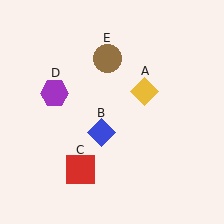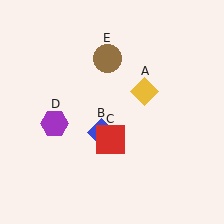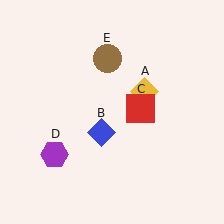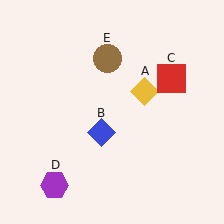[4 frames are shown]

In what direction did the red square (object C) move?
The red square (object C) moved up and to the right.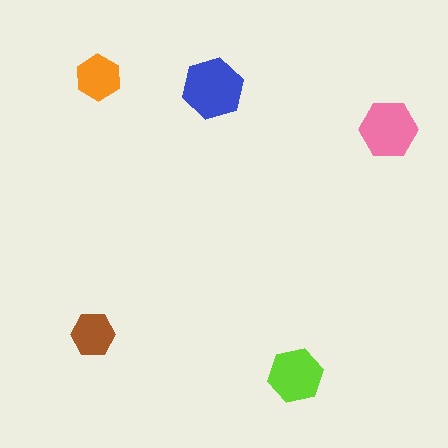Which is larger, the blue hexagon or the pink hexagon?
The blue one.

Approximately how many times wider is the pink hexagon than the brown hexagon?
About 1.5 times wider.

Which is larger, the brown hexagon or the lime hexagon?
The lime one.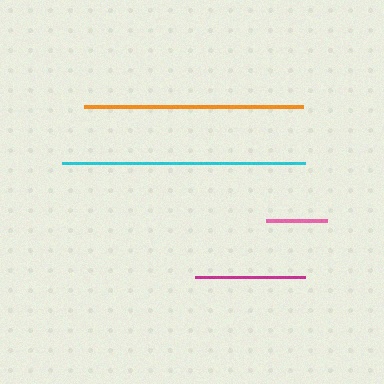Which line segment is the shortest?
The pink line is the shortest at approximately 61 pixels.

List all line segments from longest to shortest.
From longest to shortest: cyan, orange, magenta, pink.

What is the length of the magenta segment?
The magenta segment is approximately 111 pixels long.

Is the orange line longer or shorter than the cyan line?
The cyan line is longer than the orange line.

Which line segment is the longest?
The cyan line is the longest at approximately 243 pixels.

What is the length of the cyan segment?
The cyan segment is approximately 243 pixels long.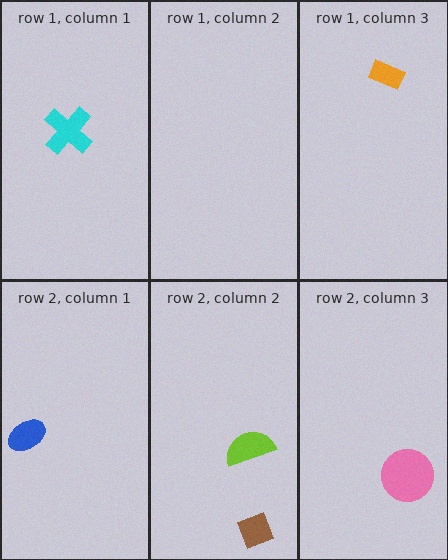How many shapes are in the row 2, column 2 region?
2.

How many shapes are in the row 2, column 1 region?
1.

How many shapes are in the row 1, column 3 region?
1.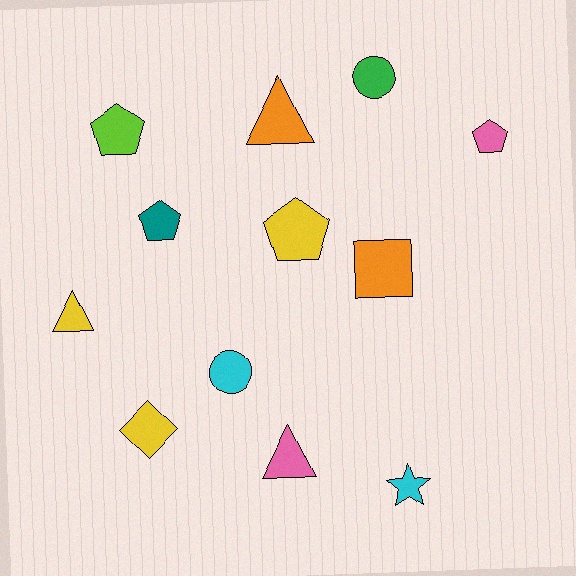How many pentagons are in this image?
There are 4 pentagons.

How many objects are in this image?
There are 12 objects.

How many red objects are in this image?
There are no red objects.